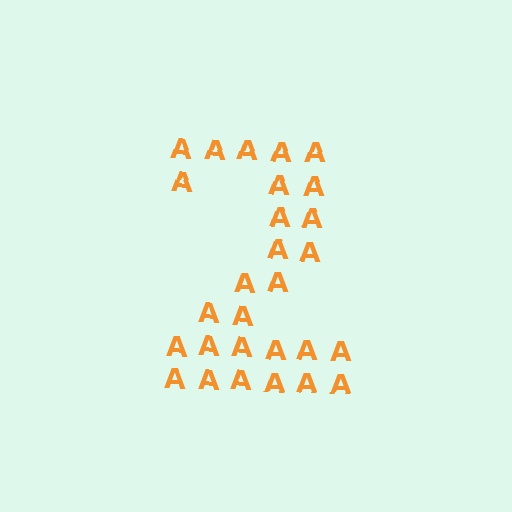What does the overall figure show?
The overall figure shows the digit 2.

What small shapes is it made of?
It is made of small letter A's.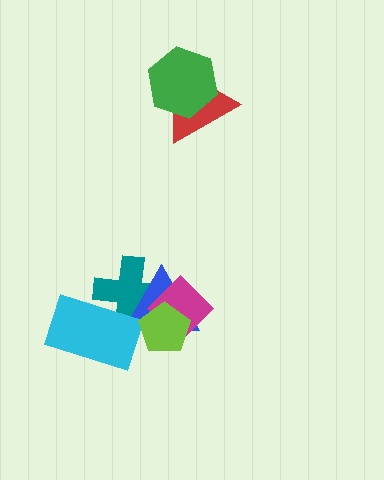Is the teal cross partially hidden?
Yes, it is partially covered by another shape.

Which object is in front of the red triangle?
The green hexagon is in front of the red triangle.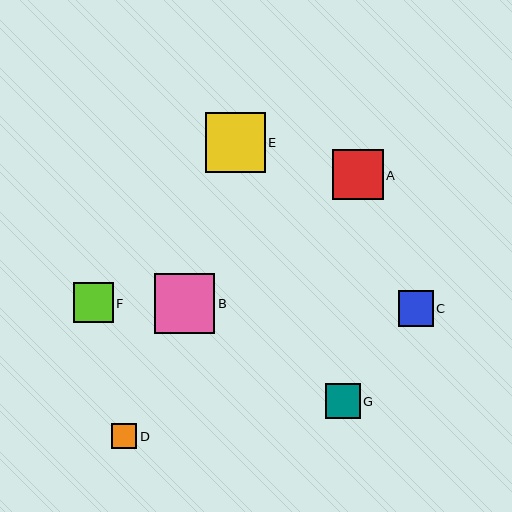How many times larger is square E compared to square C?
Square E is approximately 1.7 times the size of square C.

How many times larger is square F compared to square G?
Square F is approximately 1.1 times the size of square G.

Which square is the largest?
Square B is the largest with a size of approximately 60 pixels.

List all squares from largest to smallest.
From largest to smallest: B, E, A, F, C, G, D.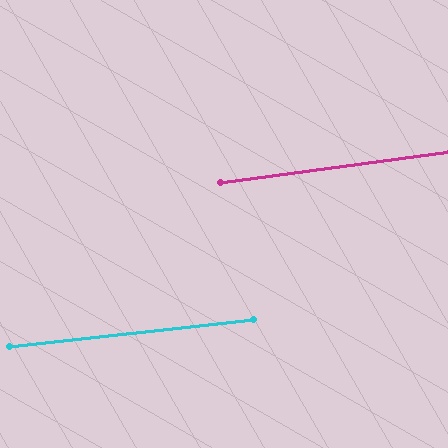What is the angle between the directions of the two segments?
Approximately 2 degrees.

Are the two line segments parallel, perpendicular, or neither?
Parallel — their directions differ by only 1.6°.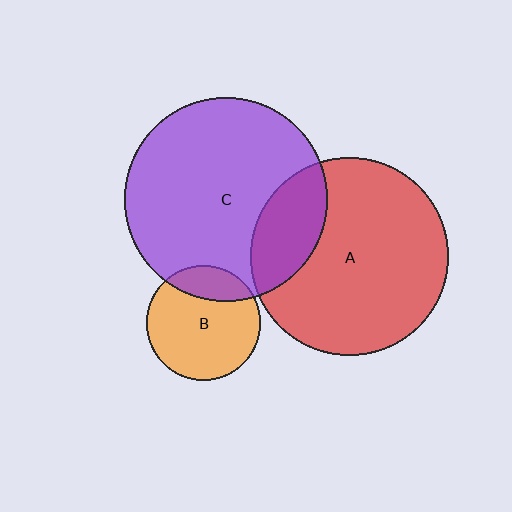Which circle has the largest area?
Circle C (purple).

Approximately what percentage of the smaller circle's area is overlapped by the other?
Approximately 20%.